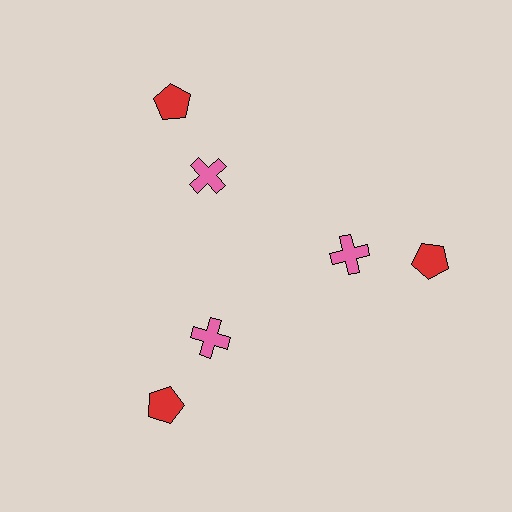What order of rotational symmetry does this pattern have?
This pattern has 3-fold rotational symmetry.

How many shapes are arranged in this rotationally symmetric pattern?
There are 6 shapes, arranged in 3 groups of 2.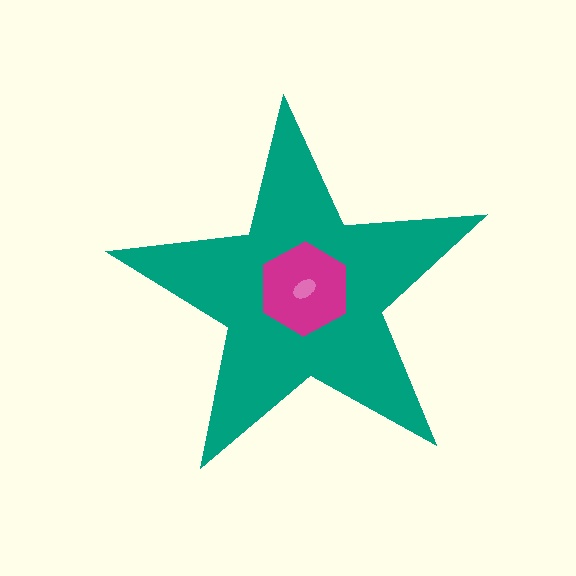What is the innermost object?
The pink ellipse.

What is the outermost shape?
The teal star.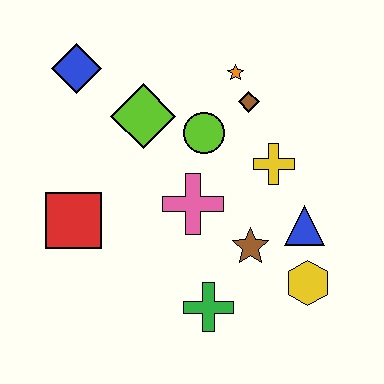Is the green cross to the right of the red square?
Yes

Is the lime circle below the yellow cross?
No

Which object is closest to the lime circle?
The brown diamond is closest to the lime circle.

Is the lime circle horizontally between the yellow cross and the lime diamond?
Yes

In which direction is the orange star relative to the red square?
The orange star is to the right of the red square.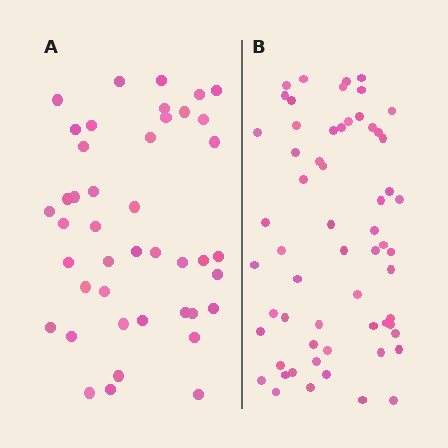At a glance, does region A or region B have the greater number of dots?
Region B (the right region) has more dots.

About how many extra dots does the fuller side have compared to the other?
Region B has approximately 15 more dots than region A.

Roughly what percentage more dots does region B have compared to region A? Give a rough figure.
About 40% more.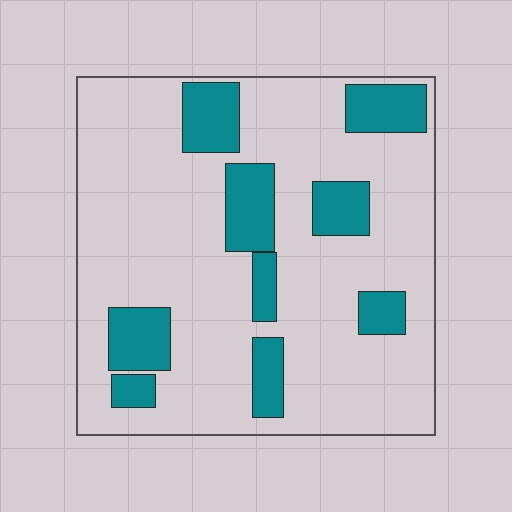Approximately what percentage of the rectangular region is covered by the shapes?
Approximately 20%.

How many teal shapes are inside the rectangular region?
9.